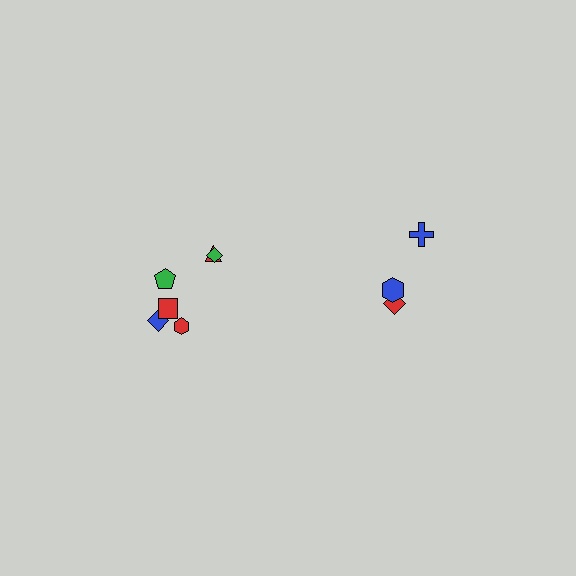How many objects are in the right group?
There are 3 objects.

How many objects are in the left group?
There are 6 objects.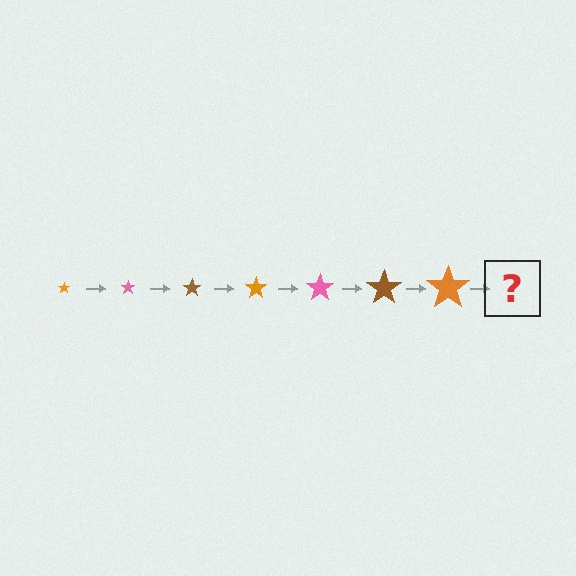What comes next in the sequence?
The next element should be a pink star, larger than the previous one.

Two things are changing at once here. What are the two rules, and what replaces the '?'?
The two rules are that the star grows larger each step and the color cycles through orange, pink, and brown. The '?' should be a pink star, larger than the previous one.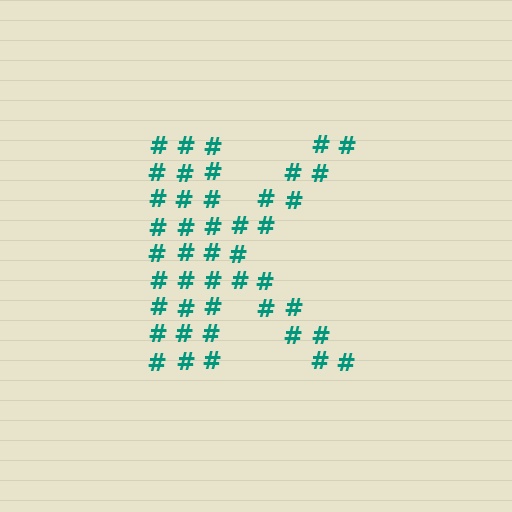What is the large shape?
The large shape is the letter K.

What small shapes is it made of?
It is made of small hash symbols.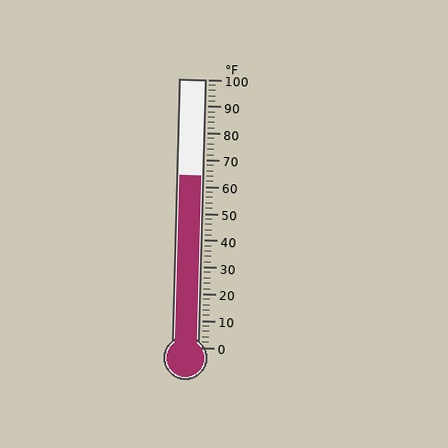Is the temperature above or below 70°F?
The temperature is below 70°F.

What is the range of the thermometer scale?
The thermometer scale ranges from 0°F to 100°F.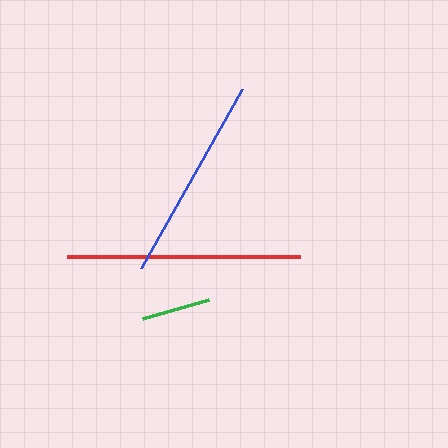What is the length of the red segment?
The red segment is approximately 233 pixels long.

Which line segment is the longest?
The red line is the longest at approximately 233 pixels.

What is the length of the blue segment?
The blue segment is approximately 205 pixels long.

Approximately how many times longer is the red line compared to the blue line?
The red line is approximately 1.1 times the length of the blue line.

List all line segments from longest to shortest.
From longest to shortest: red, blue, green.